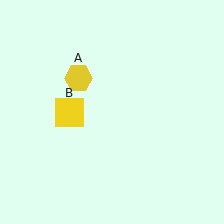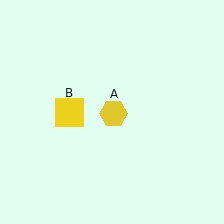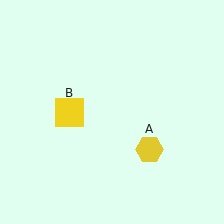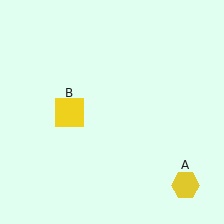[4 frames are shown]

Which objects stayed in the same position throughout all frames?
Yellow square (object B) remained stationary.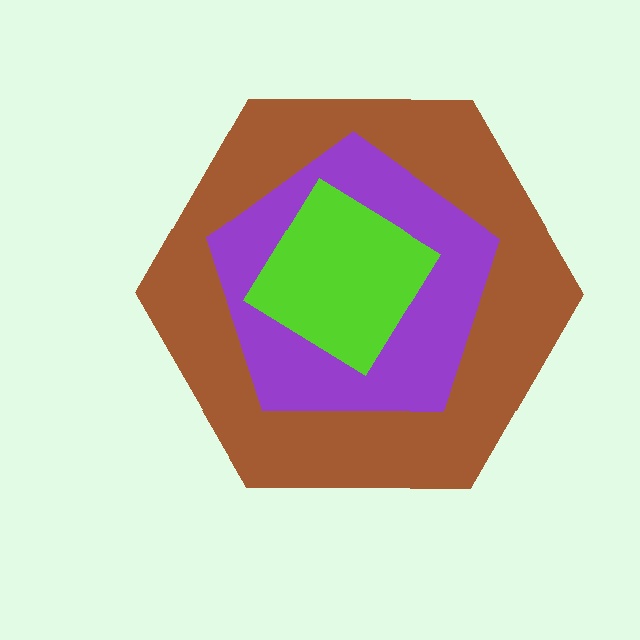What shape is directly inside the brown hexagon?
The purple pentagon.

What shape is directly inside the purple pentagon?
The lime diamond.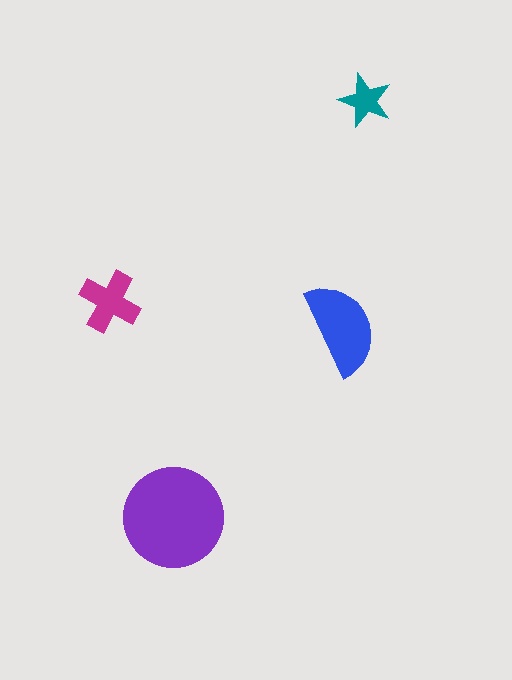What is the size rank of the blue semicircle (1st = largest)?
2nd.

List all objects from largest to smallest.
The purple circle, the blue semicircle, the magenta cross, the teal star.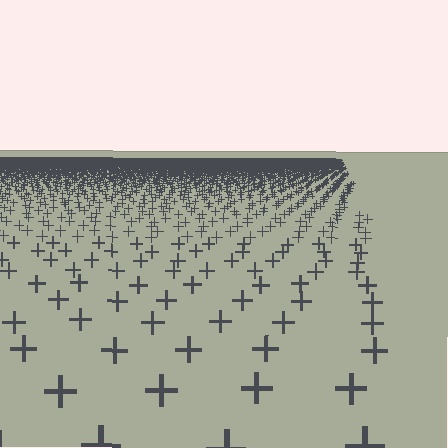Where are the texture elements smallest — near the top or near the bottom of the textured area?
Near the top.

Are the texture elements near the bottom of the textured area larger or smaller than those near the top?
Larger. Near the bottom, elements are closer to the viewer and appear at a bigger on-screen size.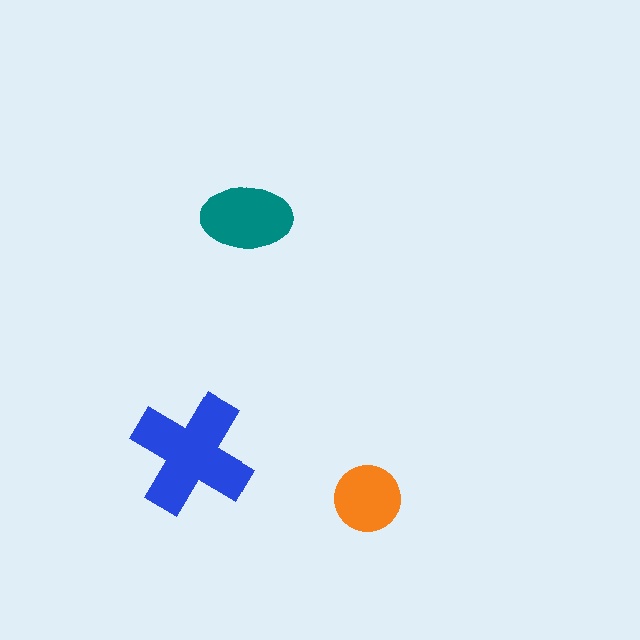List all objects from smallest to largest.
The orange circle, the teal ellipse, the blue cross.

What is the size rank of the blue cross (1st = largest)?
1st.